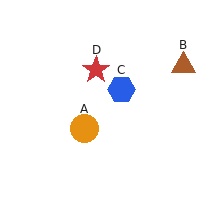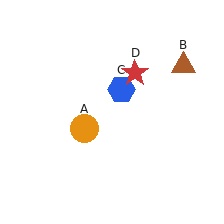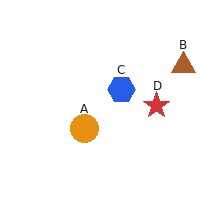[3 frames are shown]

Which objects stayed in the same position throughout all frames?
Orange circle (object A) and brown triangle (object B) and blue hexagon (object C) remained stationary.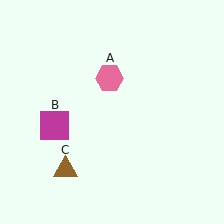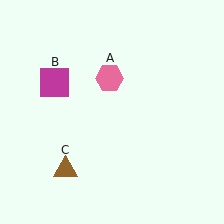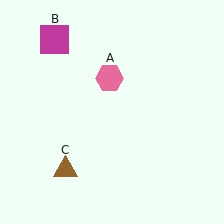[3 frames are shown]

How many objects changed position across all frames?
1 object changed position: magenta square (object B).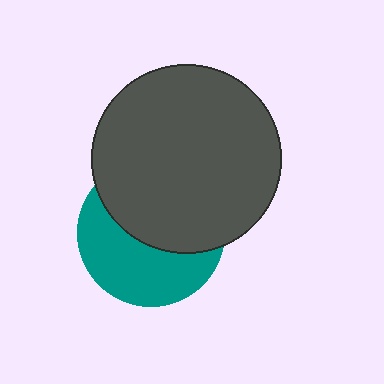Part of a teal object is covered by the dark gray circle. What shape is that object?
It is a circle.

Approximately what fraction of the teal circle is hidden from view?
Roughly 52% of the teal circle is hidden behind the dark gray circle.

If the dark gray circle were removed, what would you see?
You would see the complete teal circle.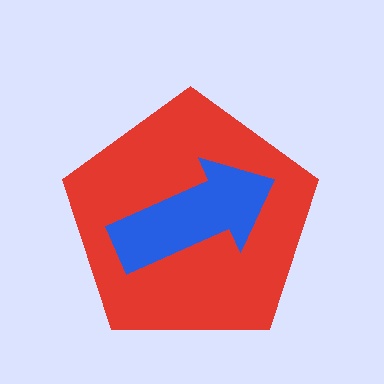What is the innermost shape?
The blue arrow.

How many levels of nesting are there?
2.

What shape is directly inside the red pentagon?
The blue arrow.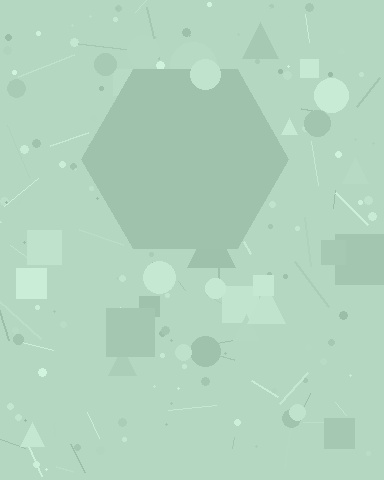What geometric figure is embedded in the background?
A hexagon is embedded in the background.